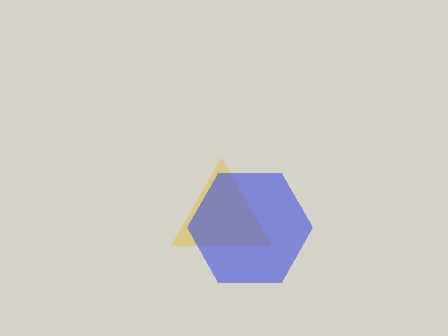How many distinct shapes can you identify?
There are 2 distinct shapes: a yellow triangle, a blue hexagon.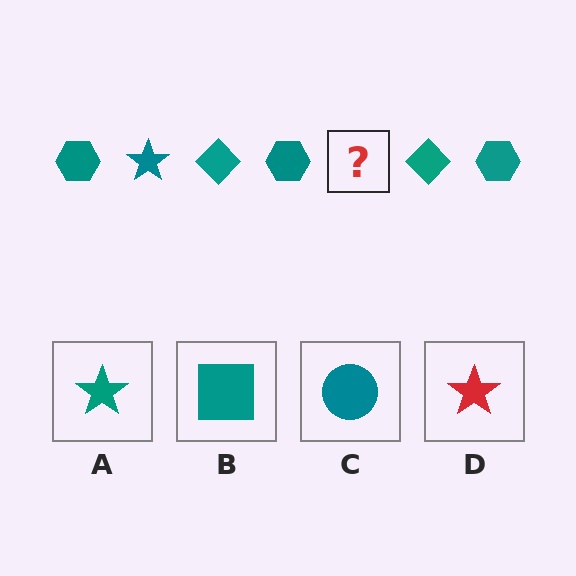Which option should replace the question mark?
Option A.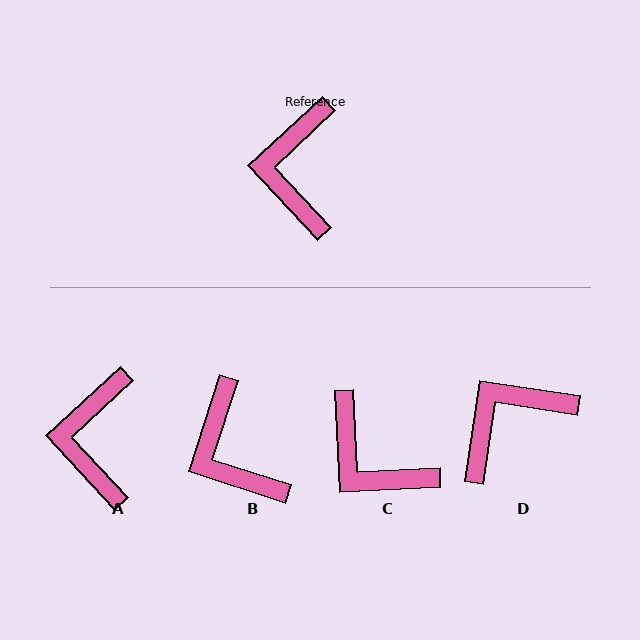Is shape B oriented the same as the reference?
No, it is off by about 29 degrees.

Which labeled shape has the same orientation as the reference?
A.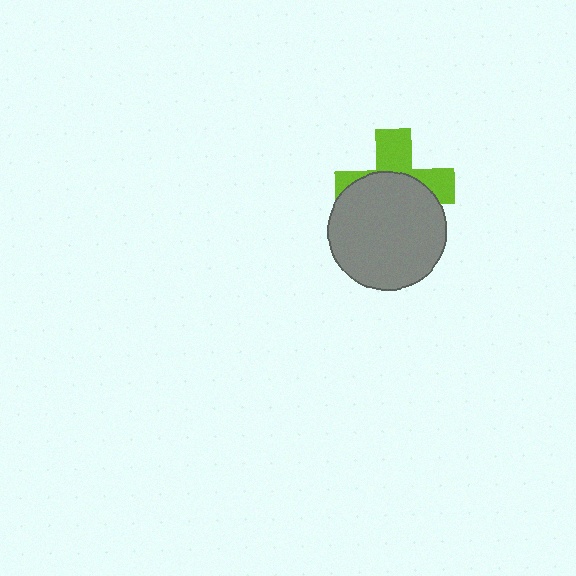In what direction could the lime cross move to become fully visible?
The lime cross could move up. That would shift it out from behind the gray circle entirely.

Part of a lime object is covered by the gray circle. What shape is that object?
It is a cross.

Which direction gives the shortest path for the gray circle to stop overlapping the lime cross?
Moving down gives the shortest separation.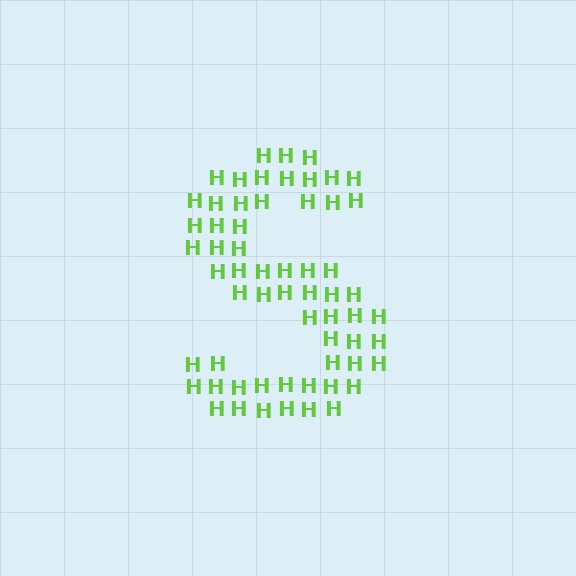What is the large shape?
The large shape is the letter S.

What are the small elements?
The small elements are letter H's.